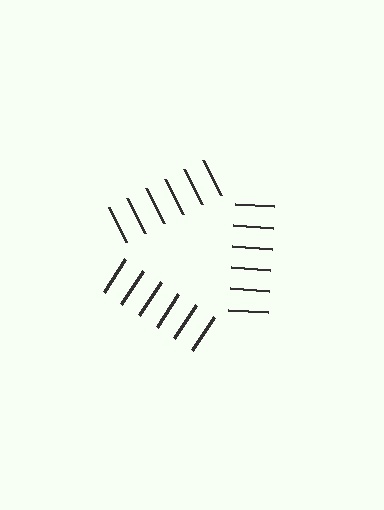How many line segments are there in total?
18 — 6 along each of the 3 edges.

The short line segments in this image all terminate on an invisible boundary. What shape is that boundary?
An illusory triangle — the line segments terminate on its edges but no continuous stroke is drawn.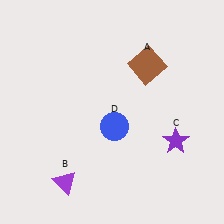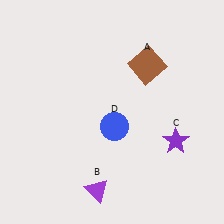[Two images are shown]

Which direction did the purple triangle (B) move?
The purple triangle (B) moved right.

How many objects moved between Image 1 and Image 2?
1 object moved between the two images.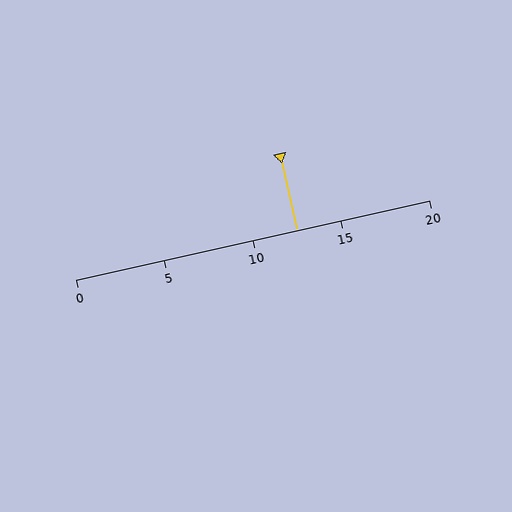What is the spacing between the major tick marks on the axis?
The major ticks are spaced 5 apart.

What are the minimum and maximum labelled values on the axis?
The axis runs from 0 to 20.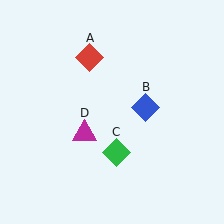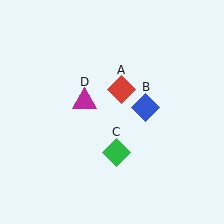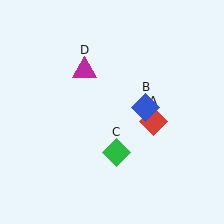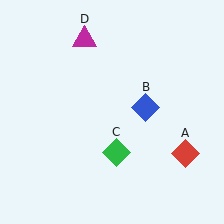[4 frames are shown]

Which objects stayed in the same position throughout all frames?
Blue diamond (object B) and green diamond (object C) remained stationary.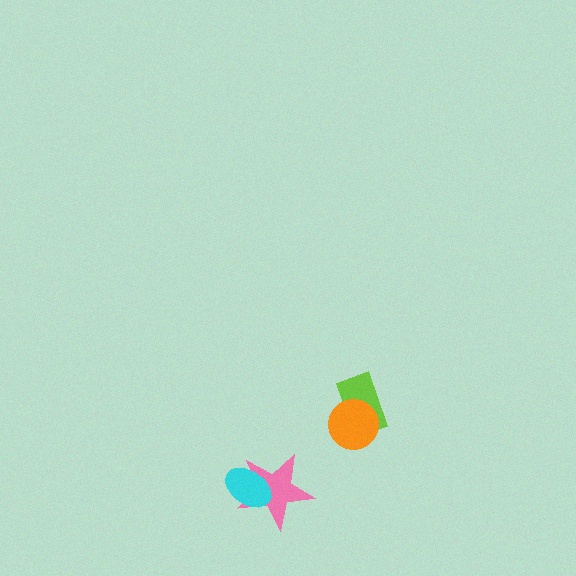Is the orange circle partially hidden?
No, no other shape covers it.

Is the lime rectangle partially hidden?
Yes, it is partially covered by another shape.